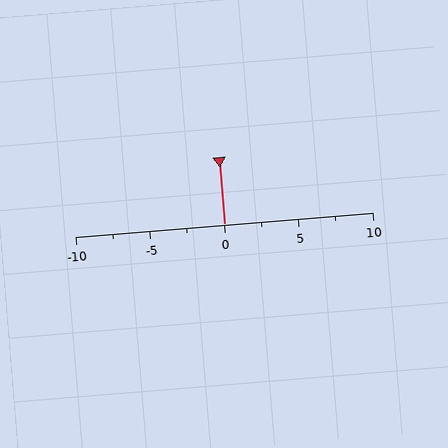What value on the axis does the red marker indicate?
The marker indicates approximately 0.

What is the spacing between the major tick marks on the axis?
The major ticks are spaced 5 apart.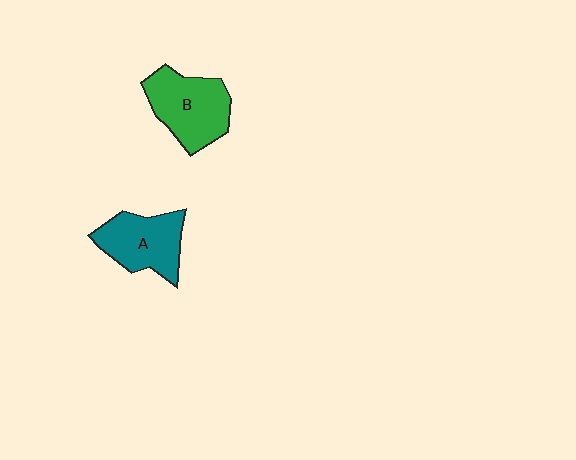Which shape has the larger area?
Shape B (green).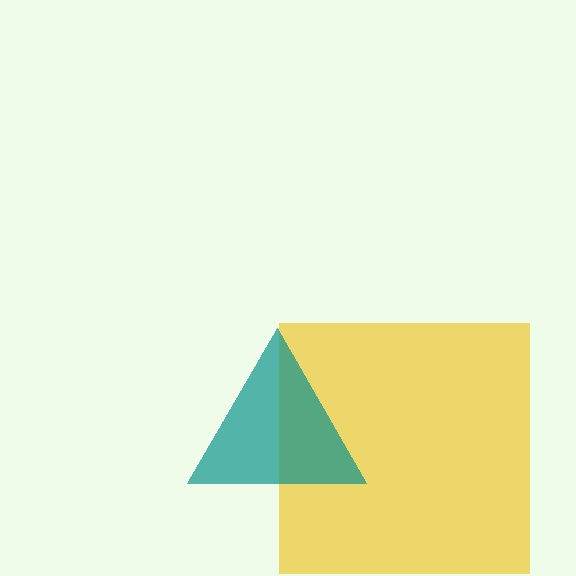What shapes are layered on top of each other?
The layered shapes are: a yellow square, a teal triangle.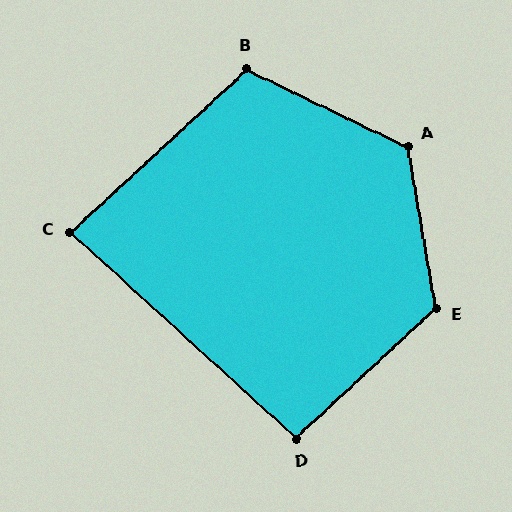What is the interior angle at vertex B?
Approximately 111 degrees (obtuse).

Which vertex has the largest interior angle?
A, at approximately 125 degrees.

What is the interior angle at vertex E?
Approximately 123 degrees (obtuse).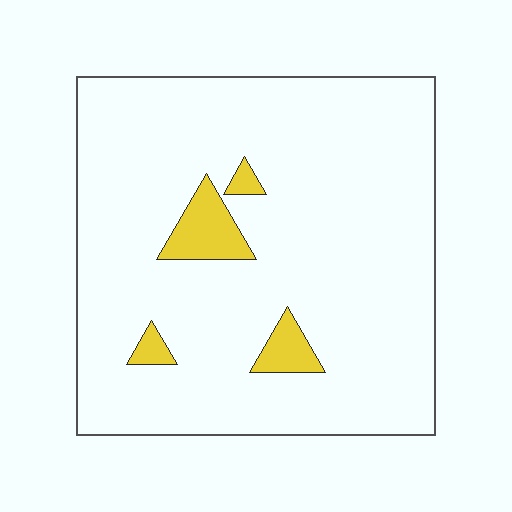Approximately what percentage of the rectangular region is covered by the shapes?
Approximately 5%.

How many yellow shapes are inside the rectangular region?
4.